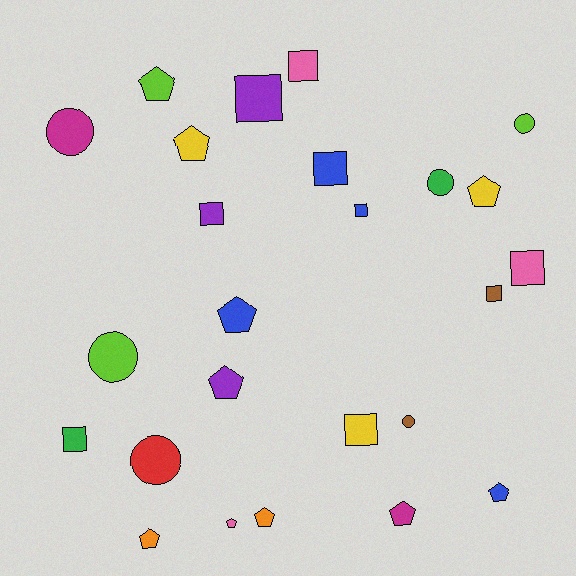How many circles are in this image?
There are 6 circles.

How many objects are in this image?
There are 25 objects.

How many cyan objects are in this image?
There are no cyan objects.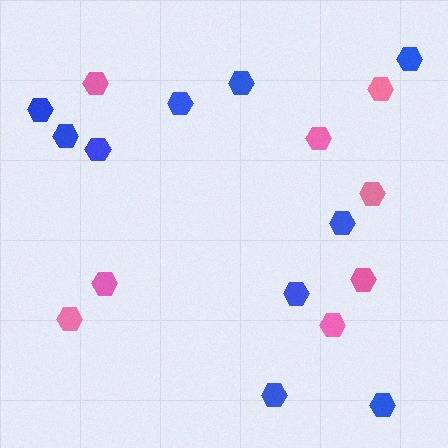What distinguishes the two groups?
There are 2 groups: one group of pink hexagons (8) and one group of blue hexagons (10).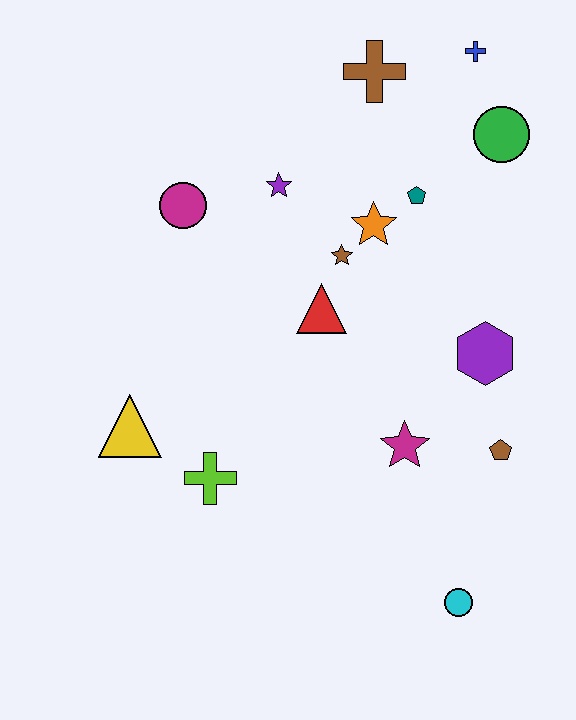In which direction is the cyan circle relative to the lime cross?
The cyan circle is to the right of the lime cross.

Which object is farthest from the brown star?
The cyan circle is farthest from the brown star.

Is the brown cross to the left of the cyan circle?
Yes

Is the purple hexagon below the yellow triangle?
No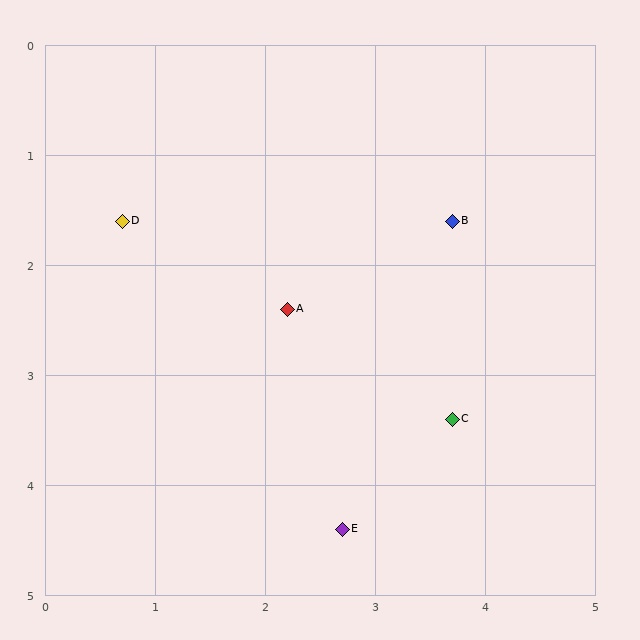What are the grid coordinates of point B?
Point B is at approximately (3.7, 1.6).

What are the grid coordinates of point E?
Point E is at approximately (2.7, 4.4).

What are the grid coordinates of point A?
Point A is at approximately (2.2, 2.4).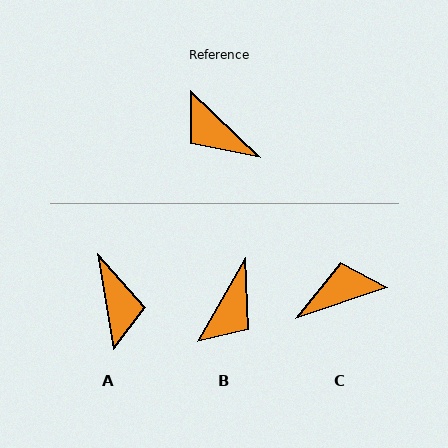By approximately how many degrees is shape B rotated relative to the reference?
Approximately 104 degrees counter-clockwise.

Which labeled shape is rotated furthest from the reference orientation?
A, about 143 degrees away.